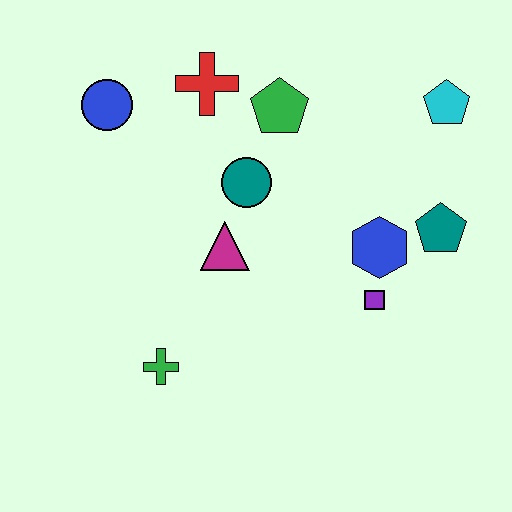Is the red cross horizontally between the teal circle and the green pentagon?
No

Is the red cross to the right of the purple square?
No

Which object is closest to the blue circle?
The red cross is closest to the blue circle.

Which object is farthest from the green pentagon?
The green cross is farthest from the green pentagon.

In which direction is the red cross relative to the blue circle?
The red cross is to the right of the blue circle.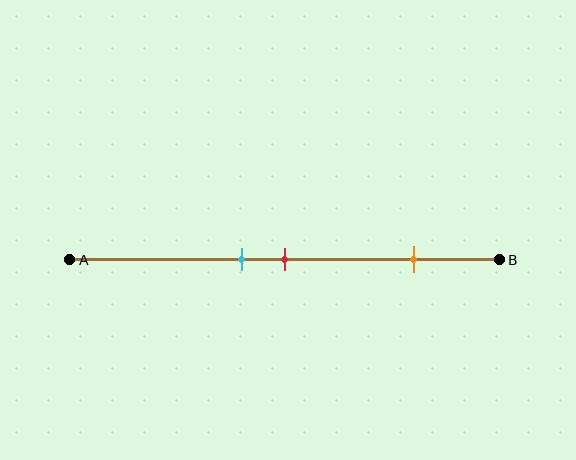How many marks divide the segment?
There are 3 marks dividing the segment.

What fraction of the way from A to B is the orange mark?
The orange mark is approximately 80% (0.8) of the way from A to B.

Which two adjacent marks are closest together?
The cyan and red marks are the closest adjacent pair.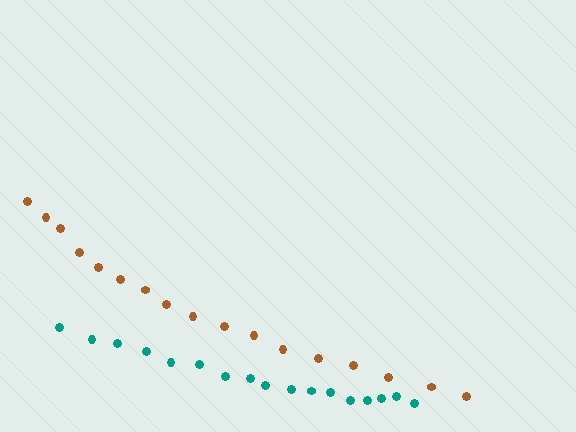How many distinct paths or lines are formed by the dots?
There are 2 distinct paths.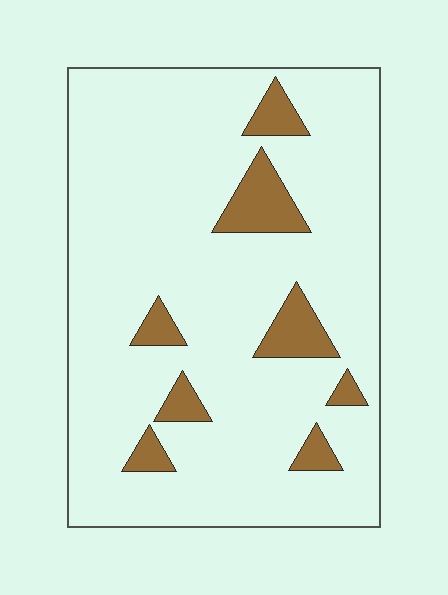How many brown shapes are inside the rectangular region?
8.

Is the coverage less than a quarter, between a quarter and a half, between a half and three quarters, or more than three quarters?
Less than a quarter.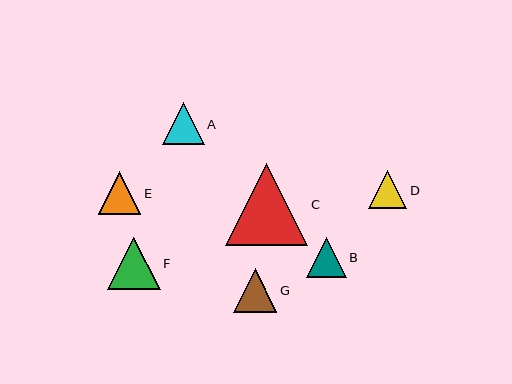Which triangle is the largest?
Triangle C is the largest with a size of approximately 82 pixels.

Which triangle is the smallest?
Triangle D is the smallest with a size of approximately 38 pixels.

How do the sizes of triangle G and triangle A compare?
Triangle G and triangle A are approximately the same size.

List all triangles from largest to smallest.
From largest to smallest: C, F, G, E, A, B, D.